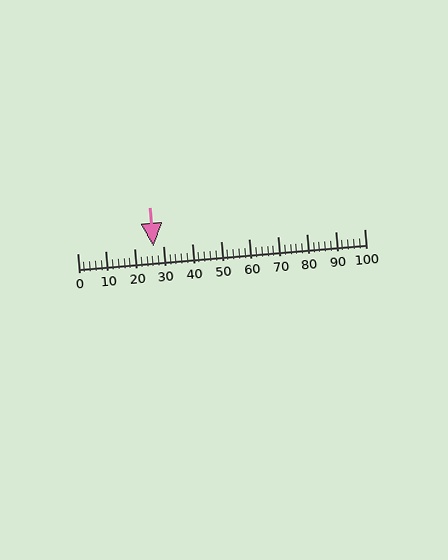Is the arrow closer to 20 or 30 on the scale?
The arrow is closer to 30.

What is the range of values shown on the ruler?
The ruler shows values from 0 to 100.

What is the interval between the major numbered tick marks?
The major tick marks are spaced 10 units apart.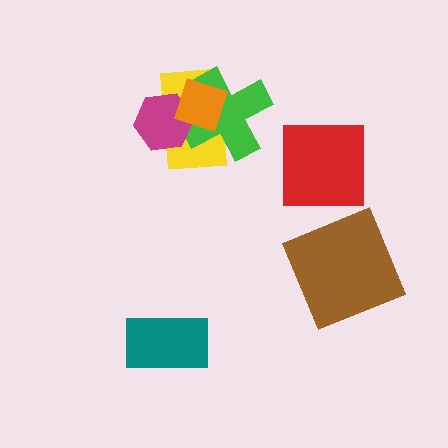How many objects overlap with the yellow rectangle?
3 objects overlap with the yellow rectangle.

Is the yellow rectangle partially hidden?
Yes, it is partially covered by another shape.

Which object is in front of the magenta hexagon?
The orange diamond is in front of the magenta hexagon.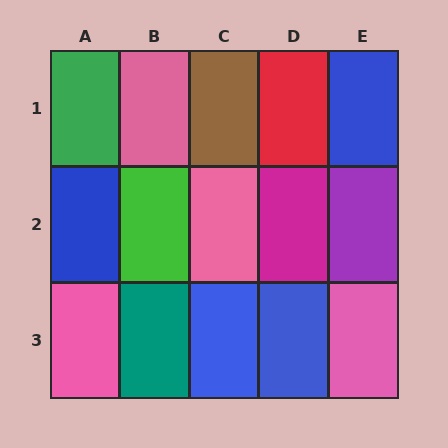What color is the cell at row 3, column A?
Pink.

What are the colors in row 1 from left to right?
Green, pink, brown, red, blue.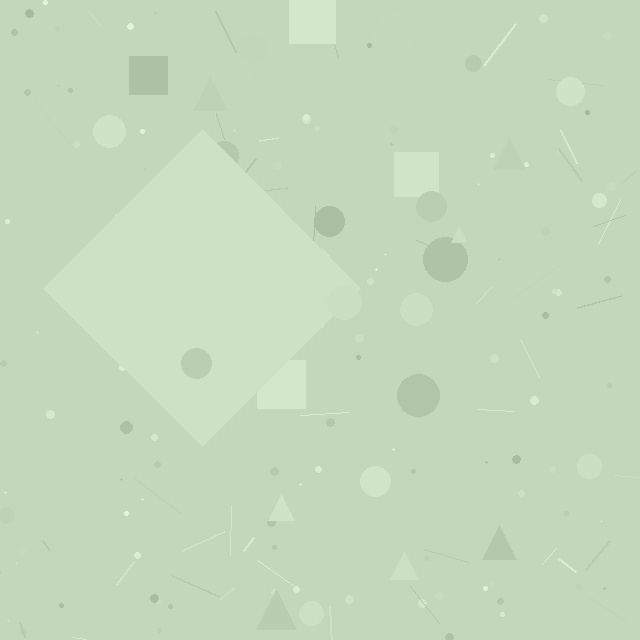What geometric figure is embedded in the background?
A diamond is embedded in the background.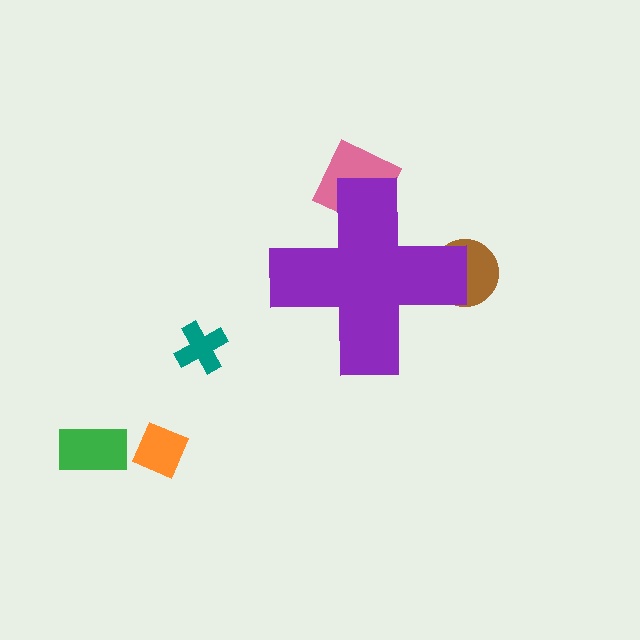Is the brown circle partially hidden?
Yes, the brown circle is partially hidden behind the purple cross.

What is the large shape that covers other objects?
A purple cross.